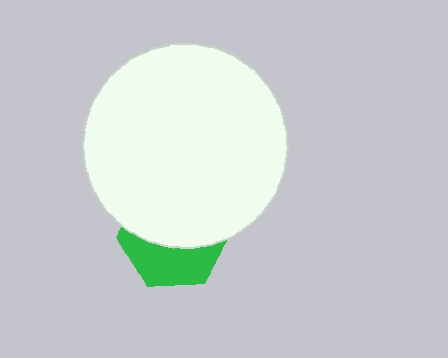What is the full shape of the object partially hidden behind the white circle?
The partially hidden object is a green hexagon.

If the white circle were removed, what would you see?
You would see the complete green hexagon.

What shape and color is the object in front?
The object in front is a white circle.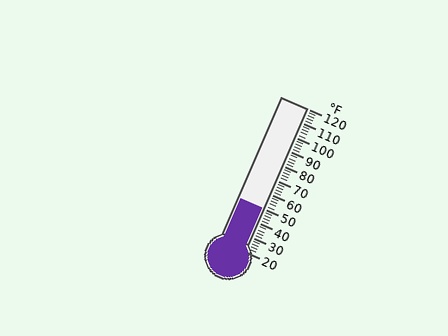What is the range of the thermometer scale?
The thermometer scale ranges from 20°F to 120°F.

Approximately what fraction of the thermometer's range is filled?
The thermometer is filled to approximately 30% of its range.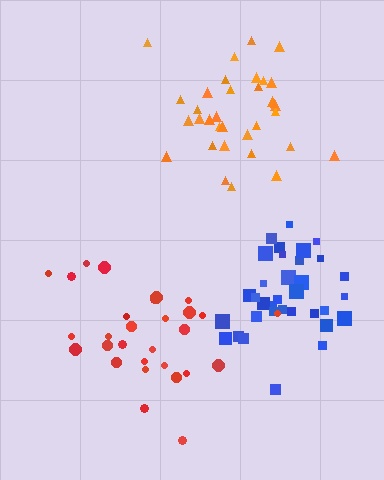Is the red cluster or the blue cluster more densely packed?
Blue.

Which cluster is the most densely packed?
Orange.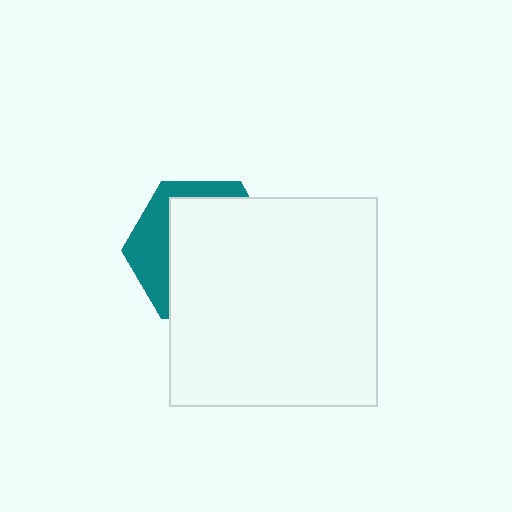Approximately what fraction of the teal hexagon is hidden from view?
Roughly 69% of the teal hexagon is hidden behind the white square.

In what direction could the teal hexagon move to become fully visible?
The teal hexagon could move toward the upper-left. That would shift it out from behind the white square entirely.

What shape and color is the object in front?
The object in front is a white square.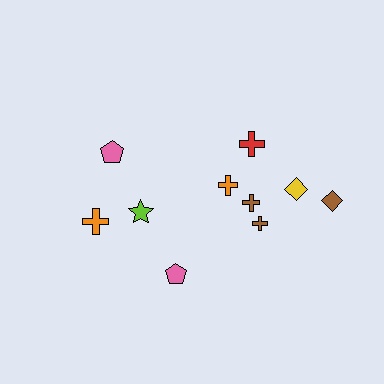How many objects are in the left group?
There are 4 objects.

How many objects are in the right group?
There are 6 objects.